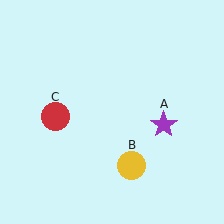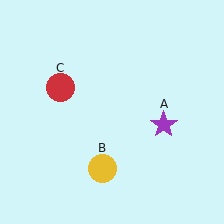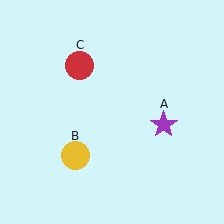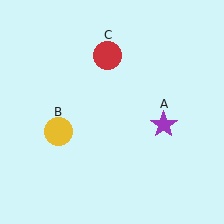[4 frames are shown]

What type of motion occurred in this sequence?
The yellow circle (object B), red circle (object C) rotated clockwise around the center of the scene.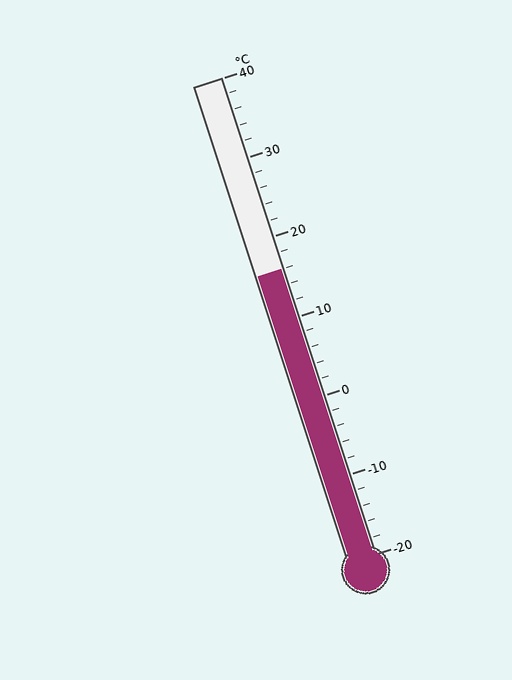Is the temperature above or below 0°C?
The temperature is above 0°C.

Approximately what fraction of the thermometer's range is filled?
The thermometer is filled to approximately 60% of its range.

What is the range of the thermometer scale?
The thermometer scale ranges from -20°C to 40°C.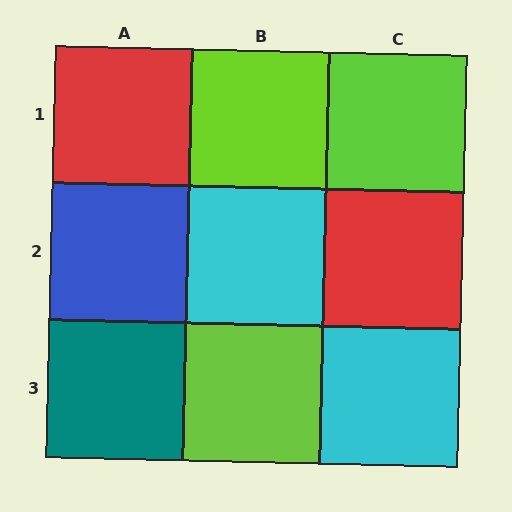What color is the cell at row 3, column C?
Cyan.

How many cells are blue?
1 cell is blue.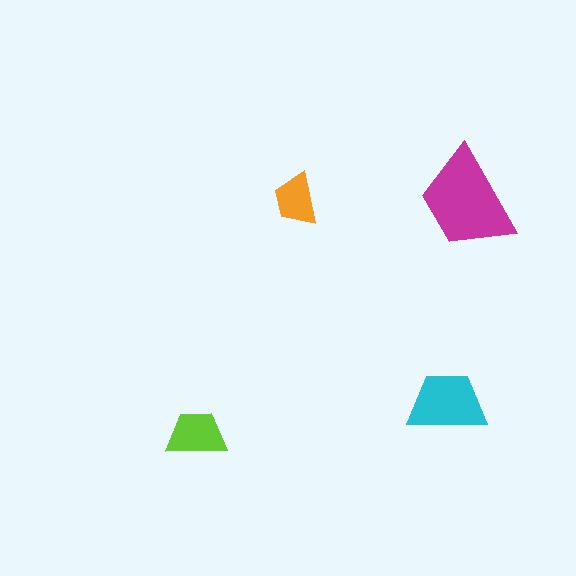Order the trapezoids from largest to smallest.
the magenta one, the cyan one, the lime one, the orange one.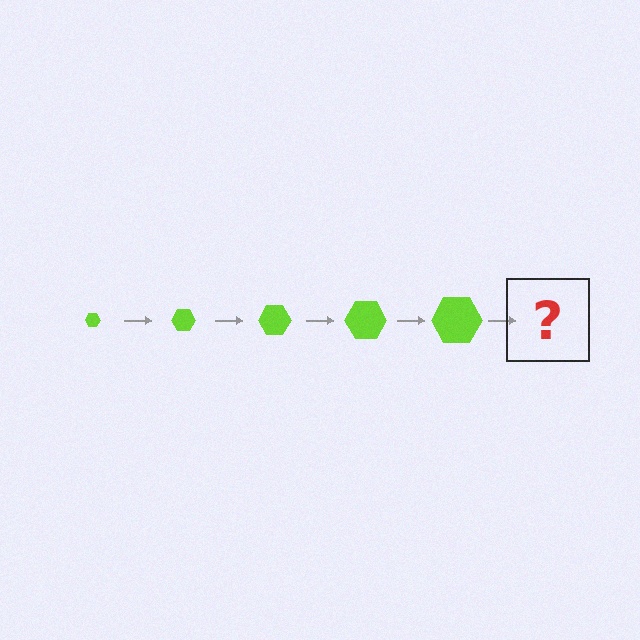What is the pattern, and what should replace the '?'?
The pattern is that the hexagon gets progressively larger each step. The '?' should be a lime hexagon, larger than the previous one.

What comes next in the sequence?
The next element should be a lime hexagon, larger than the previous one.